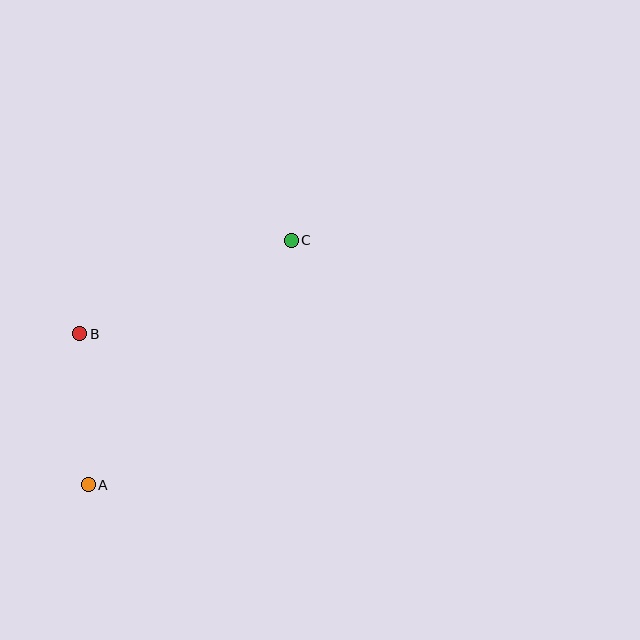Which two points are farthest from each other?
Points A and C are farthest from each other.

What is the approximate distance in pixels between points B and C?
The distance between B and C is approximately 231 pixels.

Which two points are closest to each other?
Points A and B are closest to each other.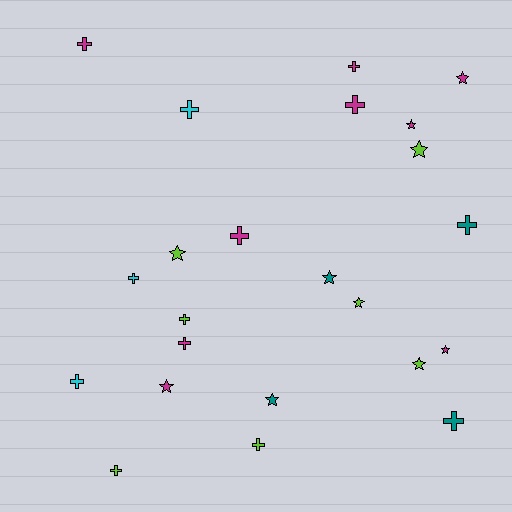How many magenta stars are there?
There are 4 magenta stars.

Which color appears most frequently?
Magenta, with 9 objects.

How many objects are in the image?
There are 23 objects.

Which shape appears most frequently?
Cross, with 13 objects.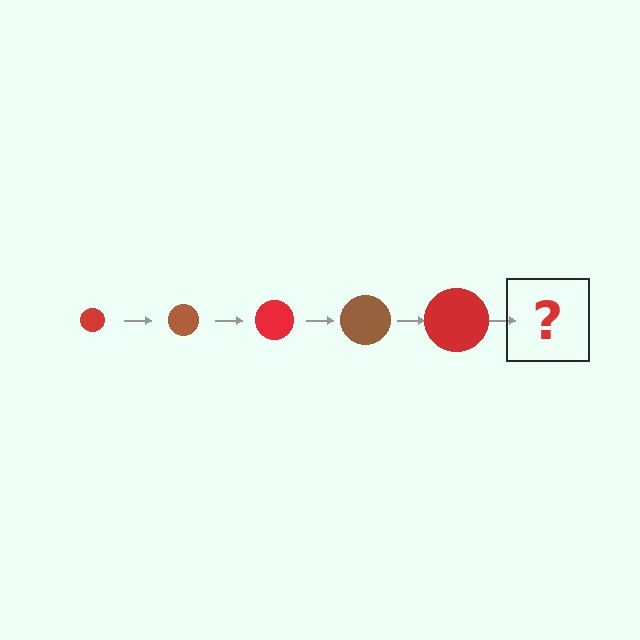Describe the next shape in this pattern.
It should be a brown circle, larger than the previous one.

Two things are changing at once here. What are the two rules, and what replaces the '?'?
The two rules are that the circle grows larger each step and the color cycles through red and brown. The '?' should be a brown circle, larger than the previous one.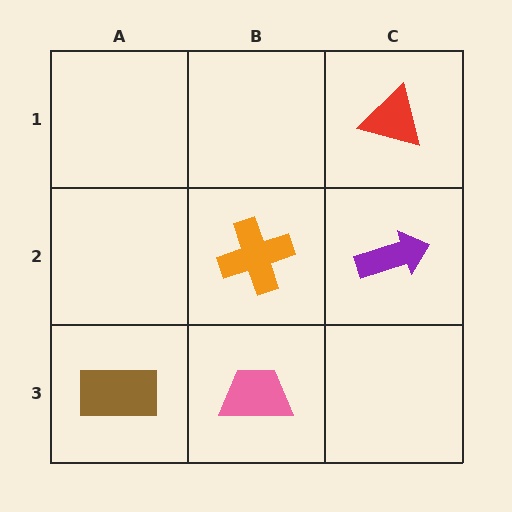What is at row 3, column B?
A pink trapezoid.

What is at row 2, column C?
A purple arrow.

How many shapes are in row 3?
2 shapes.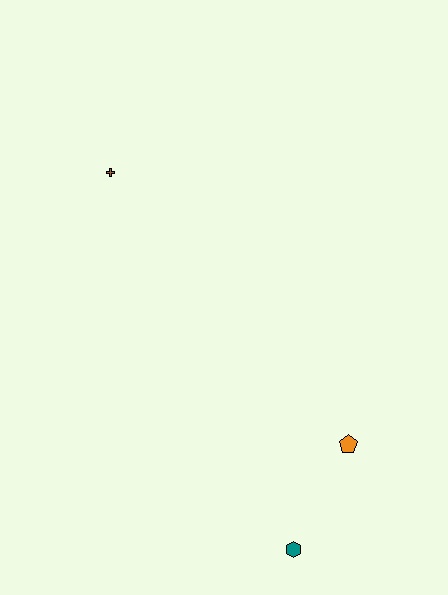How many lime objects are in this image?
There are no lime objects.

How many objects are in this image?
There are 3 objects.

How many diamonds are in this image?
There are no diamonds.